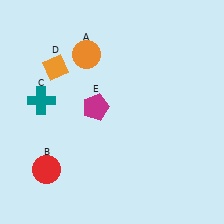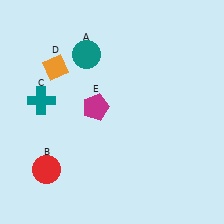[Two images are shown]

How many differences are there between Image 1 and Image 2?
There is 1 difference between the two images.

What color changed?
The circle (A) changed from orange in Image 1 to teal in Image 2.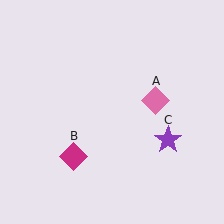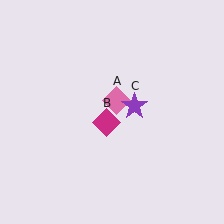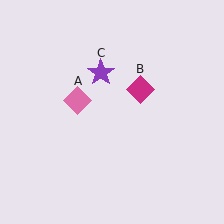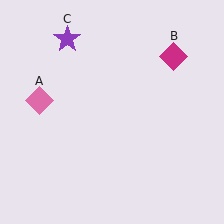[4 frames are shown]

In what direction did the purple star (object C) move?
The purple star (object C) moved up and to the left.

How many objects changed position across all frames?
3 objects changed position: pink diamond (object A), magenta diamond (object B), purple star (object C).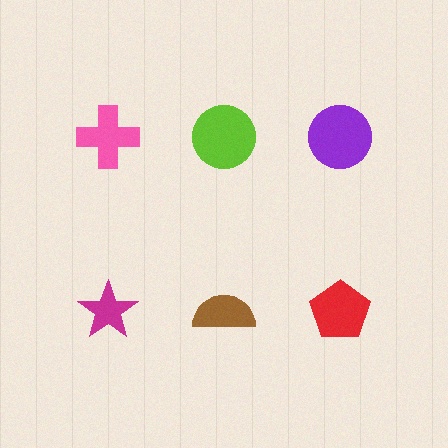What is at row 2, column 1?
A magenta star.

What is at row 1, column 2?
A lime circle.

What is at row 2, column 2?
A brown semicircle.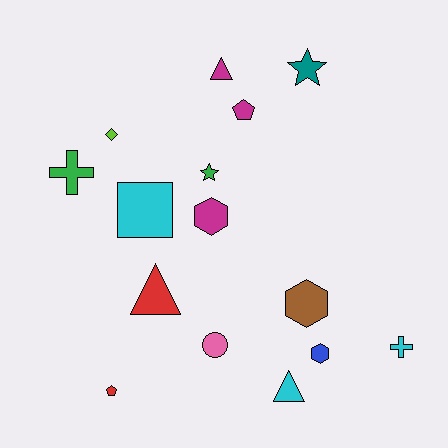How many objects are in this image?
There are 15 objects.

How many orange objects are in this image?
There are no orange objects.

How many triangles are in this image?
There are 3 triangles.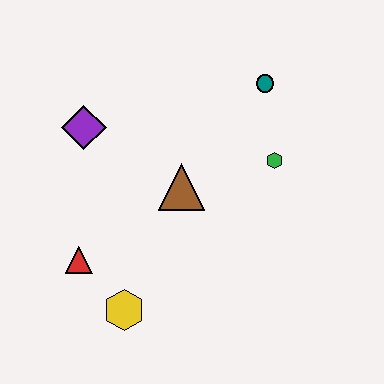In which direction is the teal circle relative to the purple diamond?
The teal circle is to the right of the purple diamond.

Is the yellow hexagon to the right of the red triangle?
Yes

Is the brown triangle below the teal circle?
Yes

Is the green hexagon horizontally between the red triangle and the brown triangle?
No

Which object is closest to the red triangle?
The yellow hexagon is closest to the red triangle.